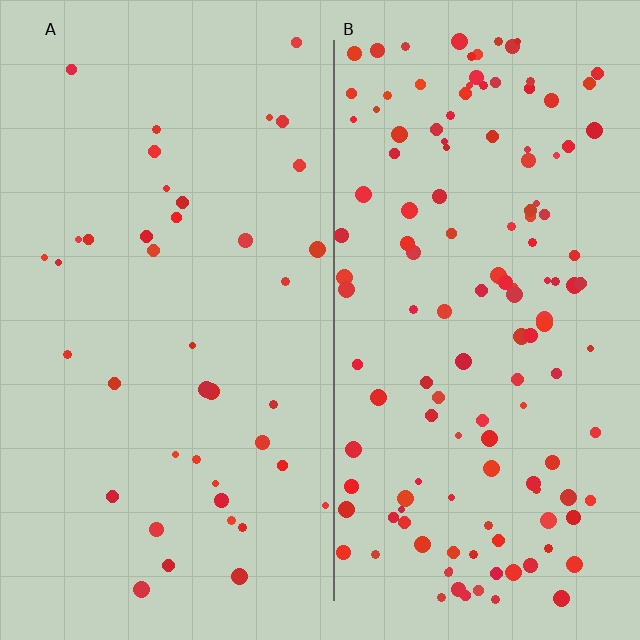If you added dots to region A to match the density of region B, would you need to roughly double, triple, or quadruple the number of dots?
Approximately triple.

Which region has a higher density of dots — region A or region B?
B (the right).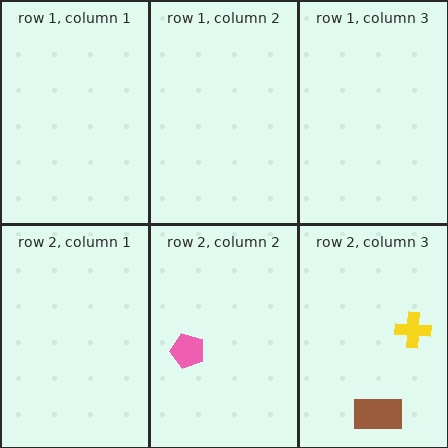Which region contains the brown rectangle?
The row 2, column 3 region.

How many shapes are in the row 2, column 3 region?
2.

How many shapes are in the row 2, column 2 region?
1.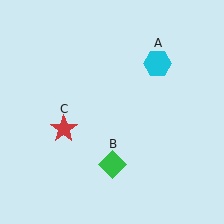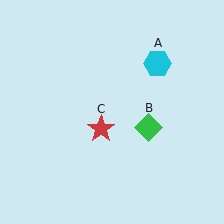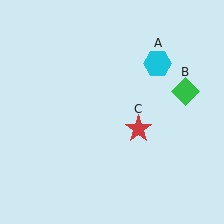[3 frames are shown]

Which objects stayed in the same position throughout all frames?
Cyan hexagon (object A) remained stationary.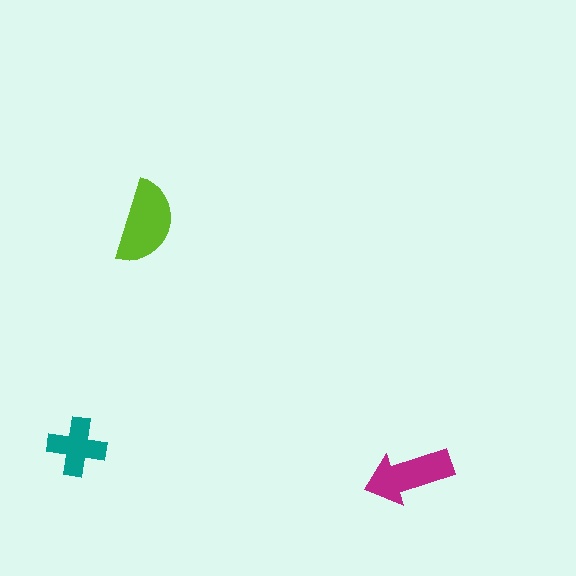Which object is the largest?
The lime semicircle.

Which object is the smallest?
The teal cross.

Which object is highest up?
The lime semicircle is topmost.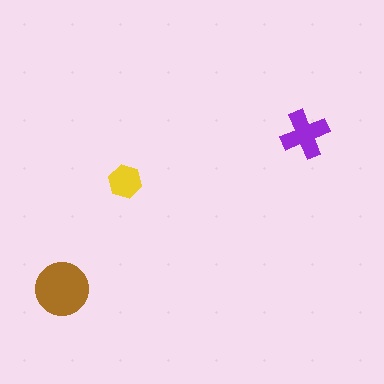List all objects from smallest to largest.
The yellow hexagon, the purple cross, the brown circle.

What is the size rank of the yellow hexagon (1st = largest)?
3rd.